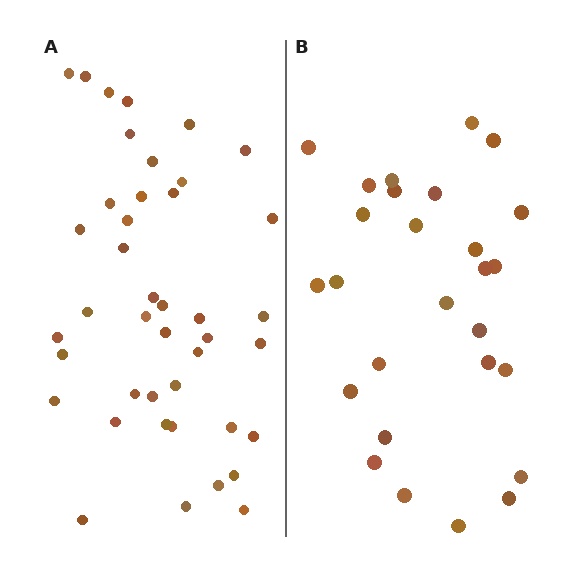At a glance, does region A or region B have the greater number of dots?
Region A (the left region) has more dots.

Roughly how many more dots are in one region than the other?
Region A has approximately 15 more dots than region B.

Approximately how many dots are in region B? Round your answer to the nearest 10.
About 30 dots. (The exact count is 27, which rounds to 30.)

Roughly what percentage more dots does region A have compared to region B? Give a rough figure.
About 55% more.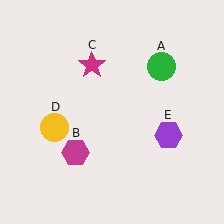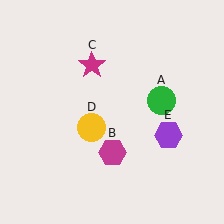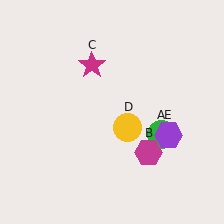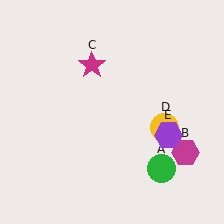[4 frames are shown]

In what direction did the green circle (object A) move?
The green circle (object A) moved down.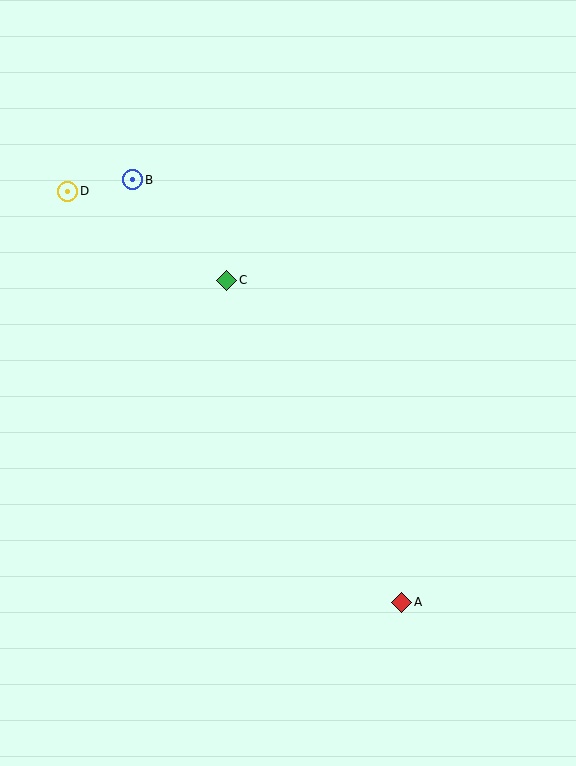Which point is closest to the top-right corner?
Point C is closest to the top-right corner.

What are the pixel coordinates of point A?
Point A is at (402, 602).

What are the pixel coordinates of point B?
Point B is at (133, 180).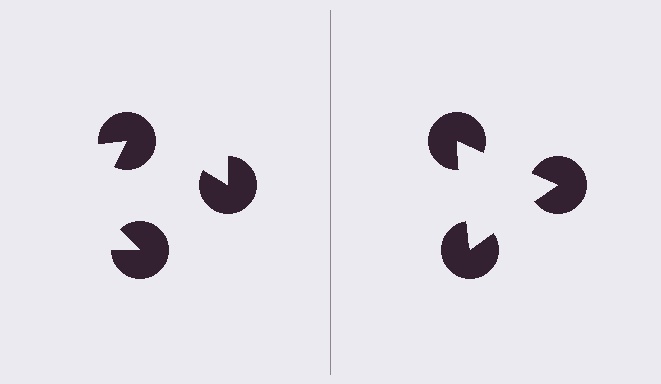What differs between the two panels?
The pac-man discs are positioned identically on both sides; only the wedge orientations differ. On the right they align to a triangle; on the left they are misaligned.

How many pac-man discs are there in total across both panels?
6 — 3 on each side.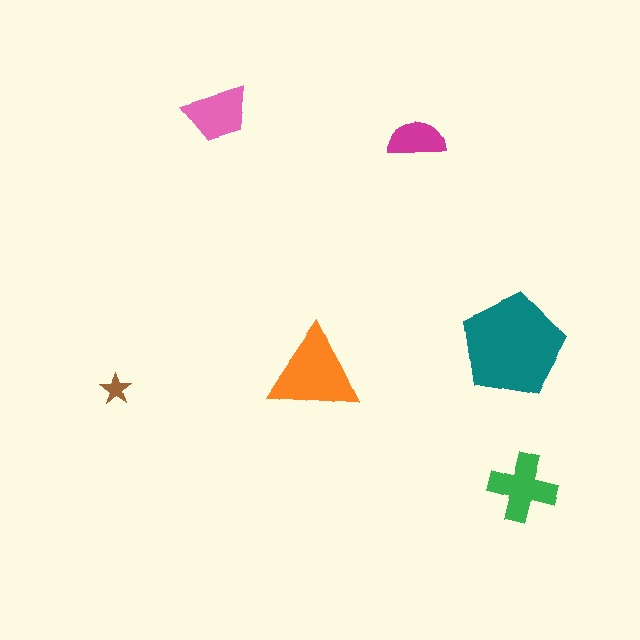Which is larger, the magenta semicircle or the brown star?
The magenta semicircle.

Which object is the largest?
The teal pentagon.